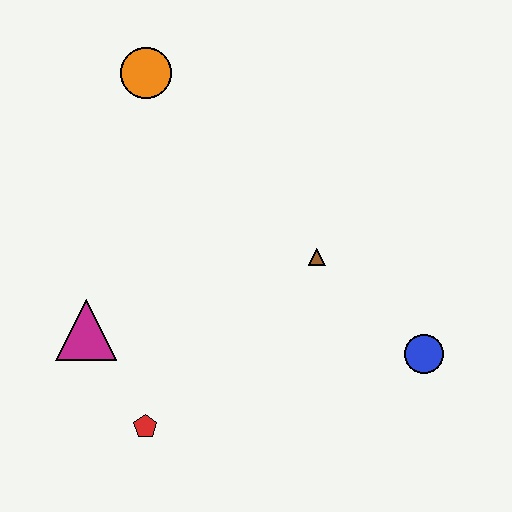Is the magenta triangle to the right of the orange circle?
No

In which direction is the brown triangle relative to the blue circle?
The brown triangle is to the left of the blue circle.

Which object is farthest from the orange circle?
The blue circle is farthest from the orange circle.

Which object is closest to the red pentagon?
The magenta triangle is closest to the red pentagon.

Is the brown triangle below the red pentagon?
No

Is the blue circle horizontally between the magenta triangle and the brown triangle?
No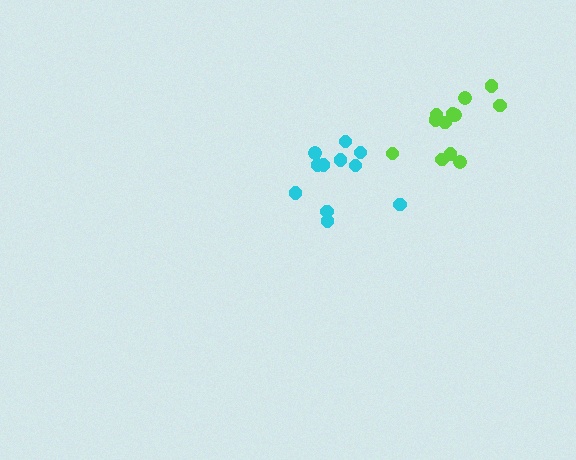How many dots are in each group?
Group 1: 11 dots, Group 2: 13 dots (24 total).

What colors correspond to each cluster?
The clusters are colored: cyan, lime.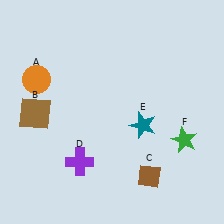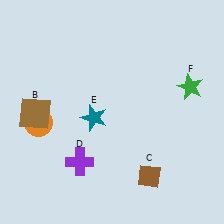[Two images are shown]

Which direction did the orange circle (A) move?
The orange circle (A) moved down.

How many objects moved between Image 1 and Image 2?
3 objects moved between the two images.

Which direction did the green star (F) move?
The green star (F) moved up.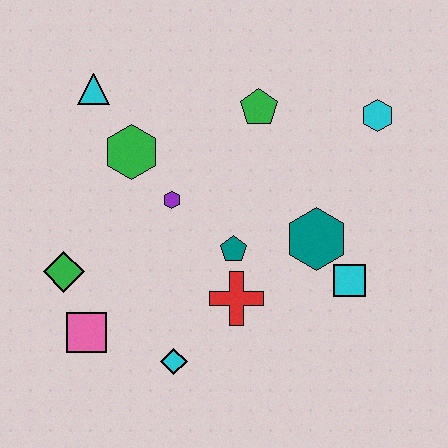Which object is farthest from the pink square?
The cyan hexagon is farthest from the pink square.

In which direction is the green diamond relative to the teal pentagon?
The green diamond is to the left of the teal pentagon.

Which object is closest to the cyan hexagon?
The green pentagon is closest to the cyan hexagon.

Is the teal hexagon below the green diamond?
No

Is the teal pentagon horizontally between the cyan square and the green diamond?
Yes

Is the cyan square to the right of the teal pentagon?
Yes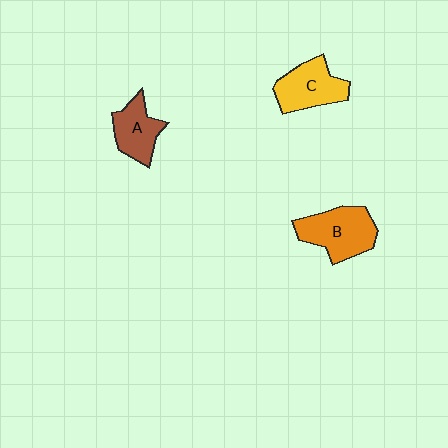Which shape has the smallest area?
Shape A (brown).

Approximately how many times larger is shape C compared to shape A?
Approximately 1.2 times.